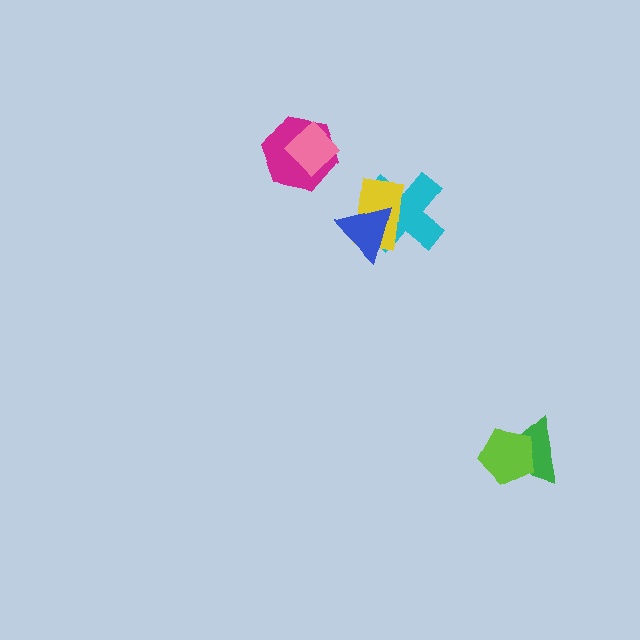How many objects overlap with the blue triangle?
2 objects overlap with the blue triangle.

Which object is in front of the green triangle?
The lime pentagon is in front of the green triangle.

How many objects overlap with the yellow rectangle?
2 objects overlap with the yellow rectangle.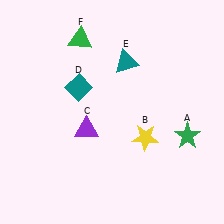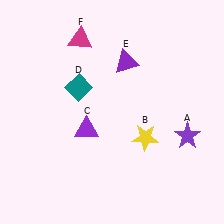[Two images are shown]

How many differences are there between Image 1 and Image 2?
There are 3 differences between the two images.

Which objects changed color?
A changed from green to purple. E changed from teal to purple. F changed from green to magenta.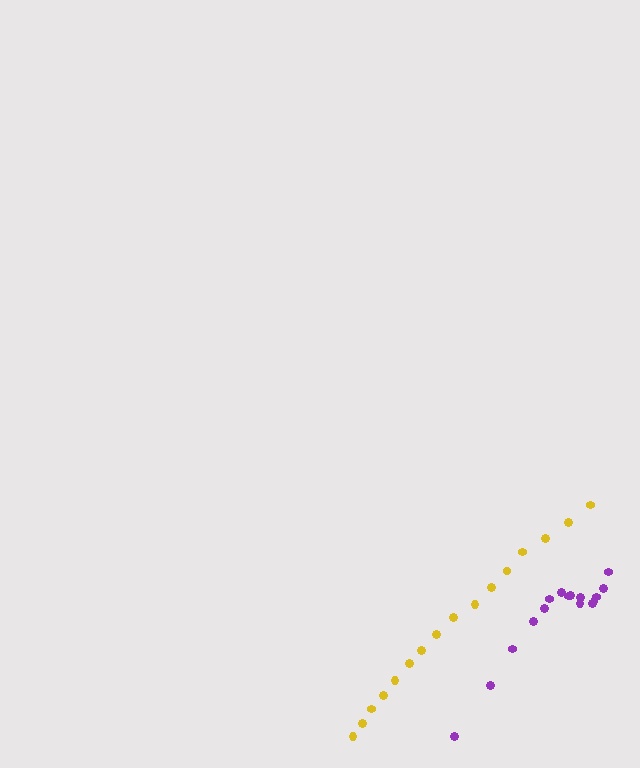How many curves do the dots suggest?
There are 2 distinct paths.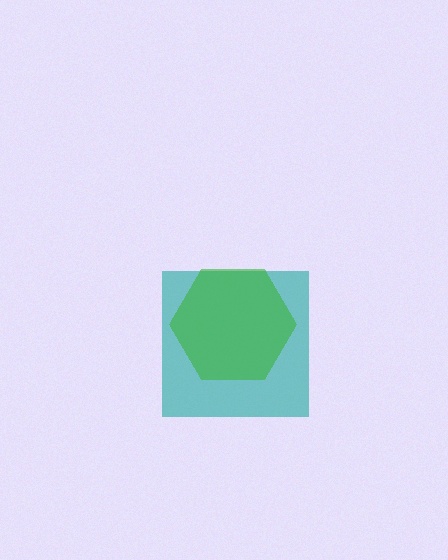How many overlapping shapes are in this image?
There are 2 overlapping shapes in the image.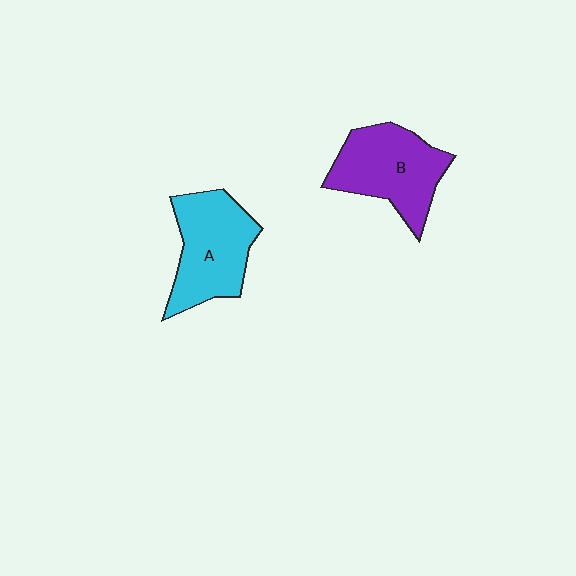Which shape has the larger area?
Shape B (purple).